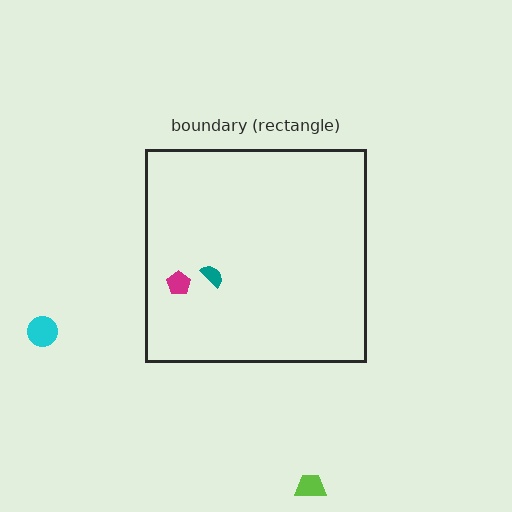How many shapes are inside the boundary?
2 inside, 2 outside.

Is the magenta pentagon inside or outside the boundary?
Inside.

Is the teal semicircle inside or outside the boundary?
Inside.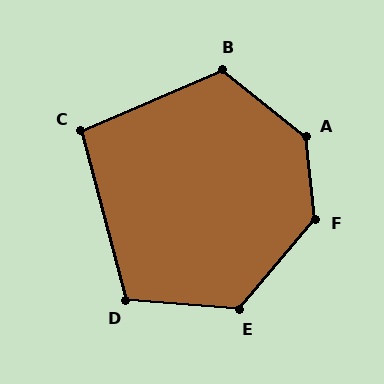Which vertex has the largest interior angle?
A, at approximately 136 degrees.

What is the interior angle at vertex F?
Approximately 133 degrees (obtuse).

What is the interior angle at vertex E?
Approximately 126 degrees (obtuse).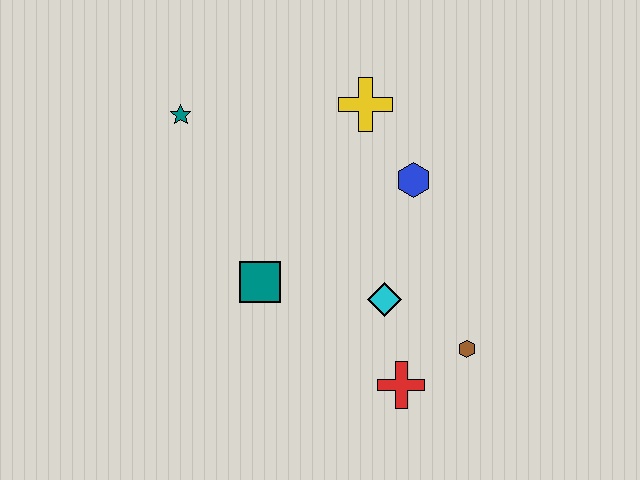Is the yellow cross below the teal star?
No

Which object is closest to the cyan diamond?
The red cross is closest to the cyan diamond.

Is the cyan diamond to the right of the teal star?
Yes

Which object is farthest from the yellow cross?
The red cross is farthest from the yellow cross.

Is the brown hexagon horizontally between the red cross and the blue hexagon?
No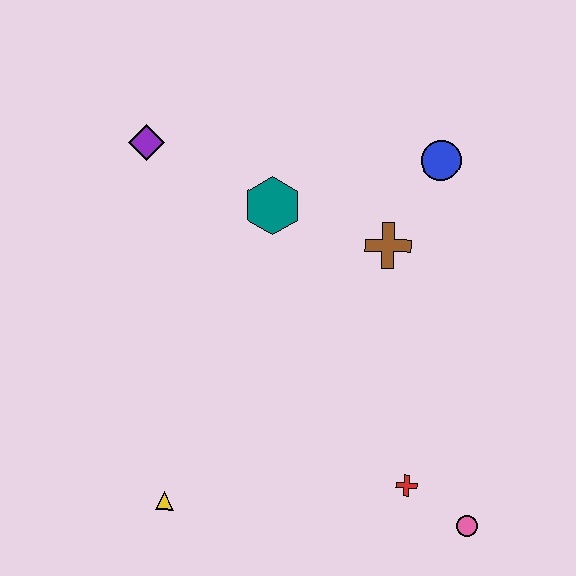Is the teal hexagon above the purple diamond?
No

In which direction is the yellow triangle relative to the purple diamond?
The yellow triangle is below the purple diamond.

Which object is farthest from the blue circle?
The yellow triangle is farthest from the blue circle.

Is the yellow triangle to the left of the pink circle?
Yes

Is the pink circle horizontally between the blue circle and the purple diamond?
No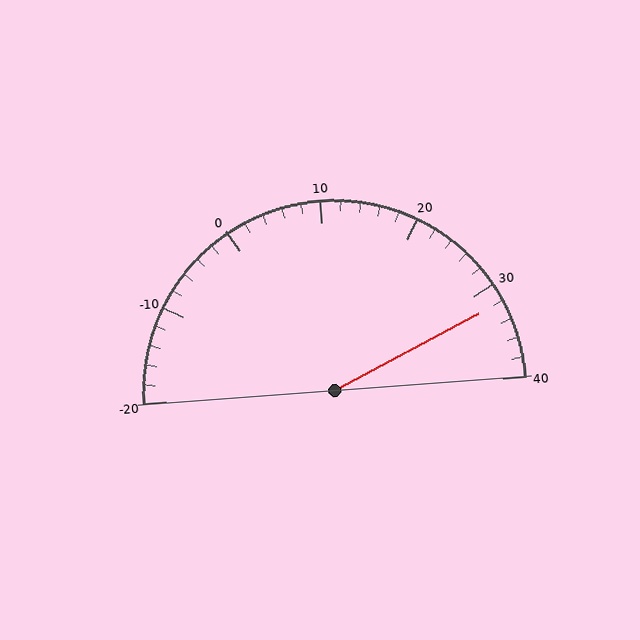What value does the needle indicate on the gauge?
The needle indicates approximately 32.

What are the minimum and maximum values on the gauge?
The gauge ranges from -20 to 40.